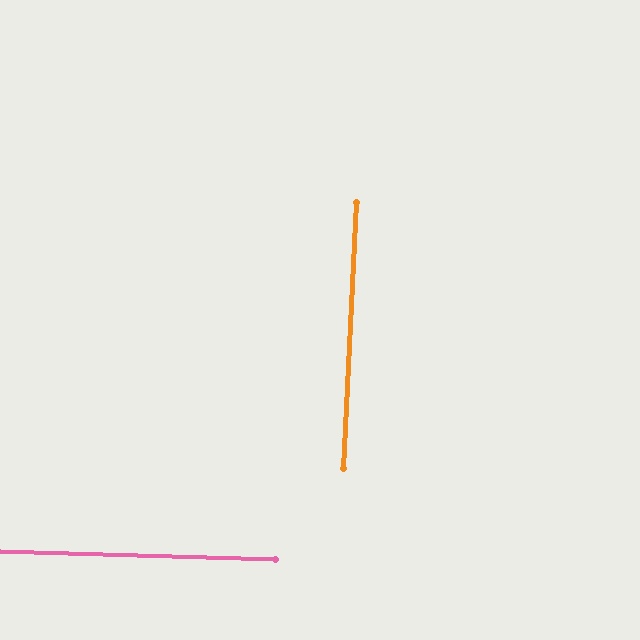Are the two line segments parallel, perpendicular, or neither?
Perpendicular — they meet at approximately 89°.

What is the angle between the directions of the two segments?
Approximately 89 degrees.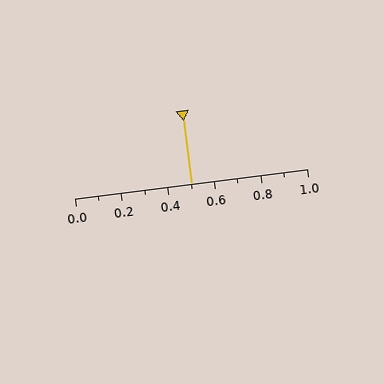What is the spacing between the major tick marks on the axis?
The major ticks are spaced 0.2 apart.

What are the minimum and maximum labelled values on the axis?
The axis runs from 0.0 to 1.0.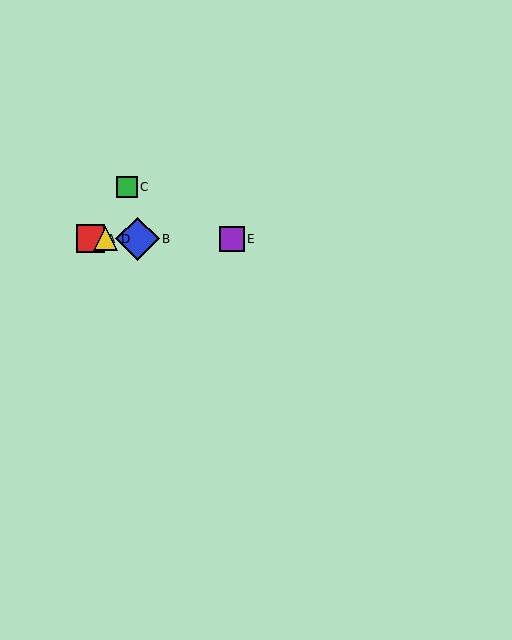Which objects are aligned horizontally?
Objects A, B, D, E are aligned horizontally.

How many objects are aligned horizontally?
4 objects (A, B, D, E) are aligned horizontally.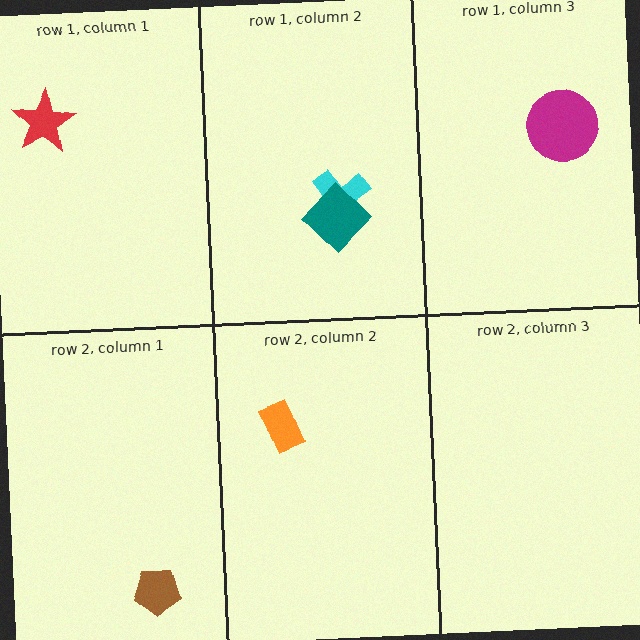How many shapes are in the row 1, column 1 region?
1.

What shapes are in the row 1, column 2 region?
The cyan cross, the teal diamond.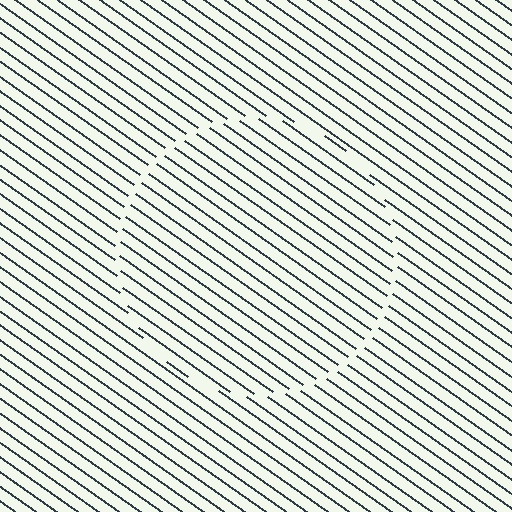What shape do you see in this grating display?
An illusory circle. The interior of the shape contains the same grating, shifted by half a period — the contour is defined by the phase discontinuity where line-ends from the inner and outer gratings abut.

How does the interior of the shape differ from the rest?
The interior of the shape contains the same grating, shifted by half a period — the contour is defined by the phase discontinuity where line-ends from the inner and outer gratings abut.